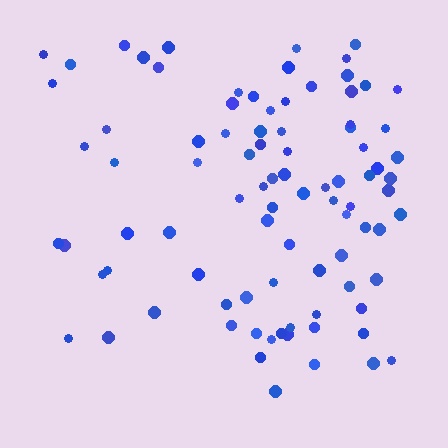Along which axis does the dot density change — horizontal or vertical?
Horizontal.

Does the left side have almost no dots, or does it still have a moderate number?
Still a moderate number, just noticeably fewer than the right.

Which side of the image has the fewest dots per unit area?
The left.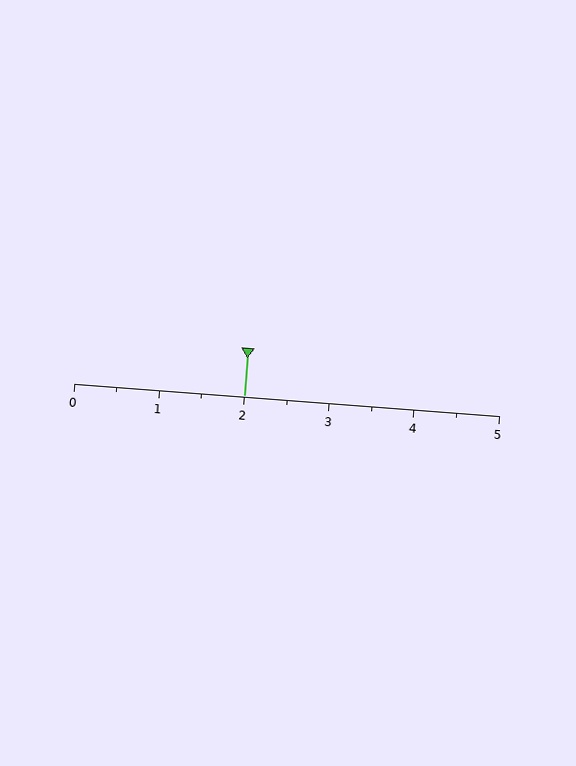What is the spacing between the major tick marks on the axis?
The major ticks are spaced 1 apart.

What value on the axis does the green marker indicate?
The marker indicates approximately 2.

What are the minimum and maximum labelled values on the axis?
The axis runs from 0 to 5.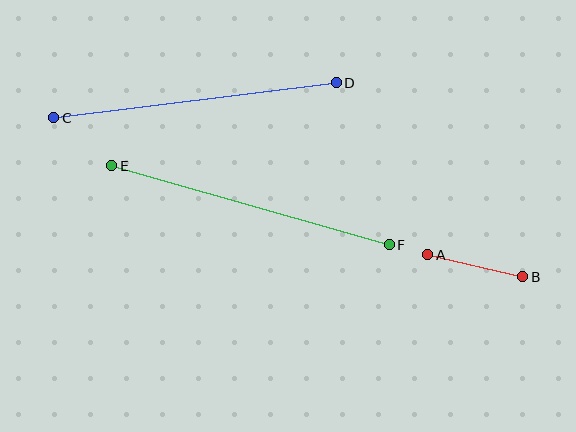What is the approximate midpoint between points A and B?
The midpoint is at approximately (475, 266) pixels.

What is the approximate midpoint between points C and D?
The midpoint is at approximately (195, 100) pixels.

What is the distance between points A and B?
The distance is approximately 98 pixels.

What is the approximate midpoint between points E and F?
The midpoint is at approximately (251, 205) pixels.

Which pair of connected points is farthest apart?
Points E and F are farthest apart.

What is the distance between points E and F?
The distance is approximately 289 pixels.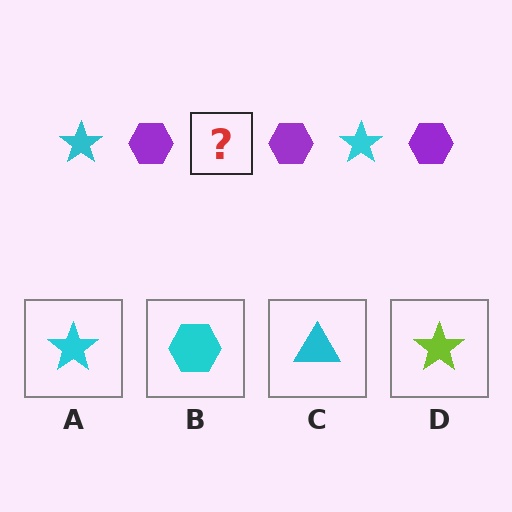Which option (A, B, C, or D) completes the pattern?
A.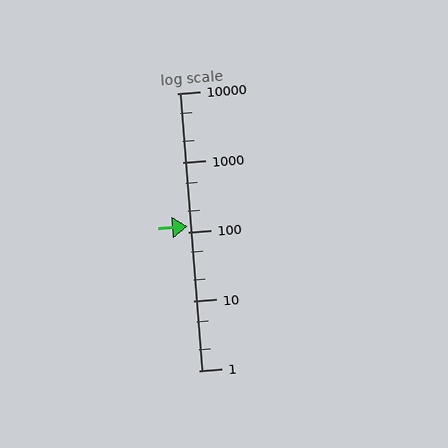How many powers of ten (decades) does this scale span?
The scale spans 4 decades, from 1 to 10000.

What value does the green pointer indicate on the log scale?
The pointer indicates approximately 120.